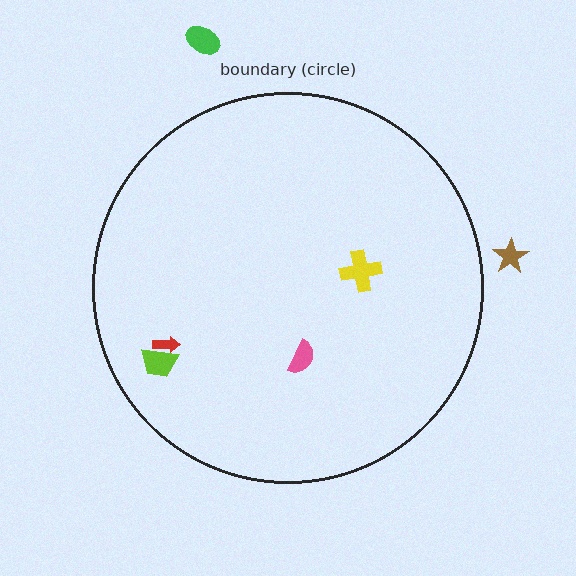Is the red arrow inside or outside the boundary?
Inside.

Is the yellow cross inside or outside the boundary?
Inside.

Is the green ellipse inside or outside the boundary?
Outside.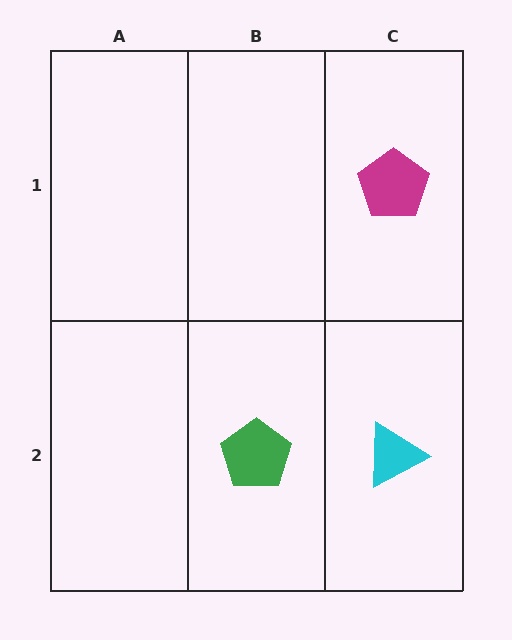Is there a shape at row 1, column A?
No, that cell is empty.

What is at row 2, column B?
A green pentagon.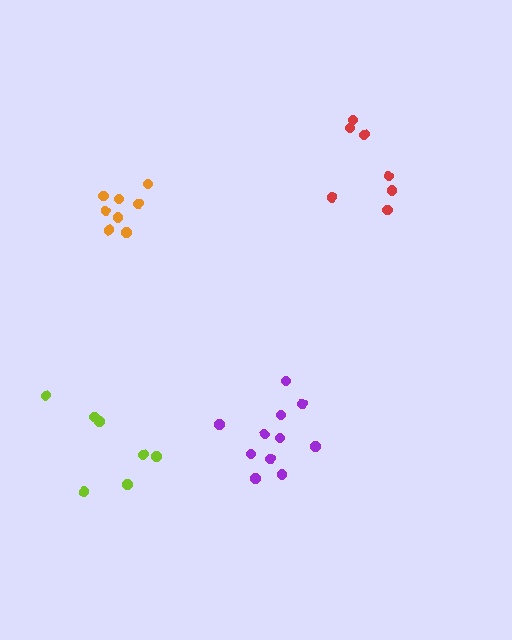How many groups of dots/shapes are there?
There are 4 groups.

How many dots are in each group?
Group 1: 11 dots, Group 2: 7 dots, Group 3: 7 dots, Group 4: 8 dots (33 total).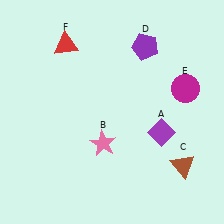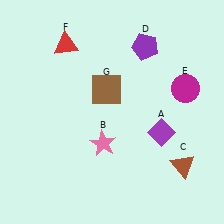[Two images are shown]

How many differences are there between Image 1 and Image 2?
There is 1 difference between the two images.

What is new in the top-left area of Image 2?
A brown square (G) was added in the top-left area of Image 2.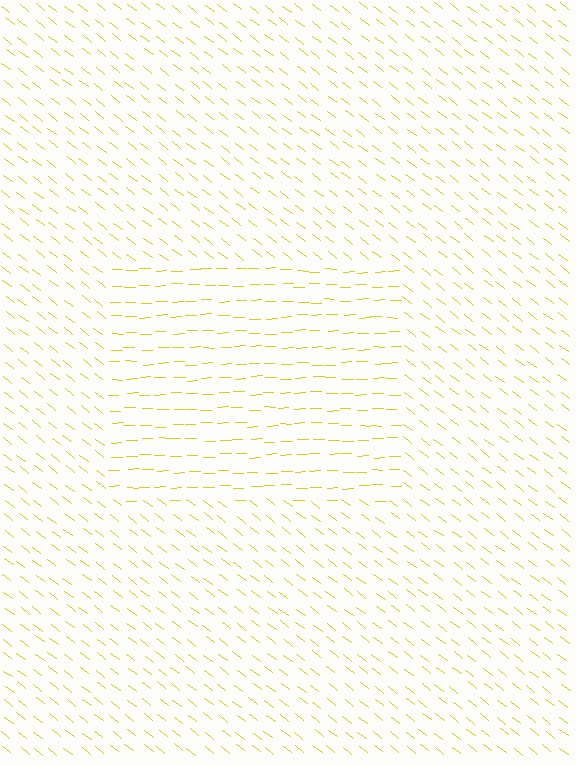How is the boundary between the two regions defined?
The boundary is defined purely by a change in line orientation (approximately 39 degrees difference). All lines are the same color and thickness.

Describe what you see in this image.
The image is filled with small yellow line segments. A rectangle region in the image has lines oriented differently from the surrounding lines, creating a visible texture boundary.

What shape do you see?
I see a rectangle.